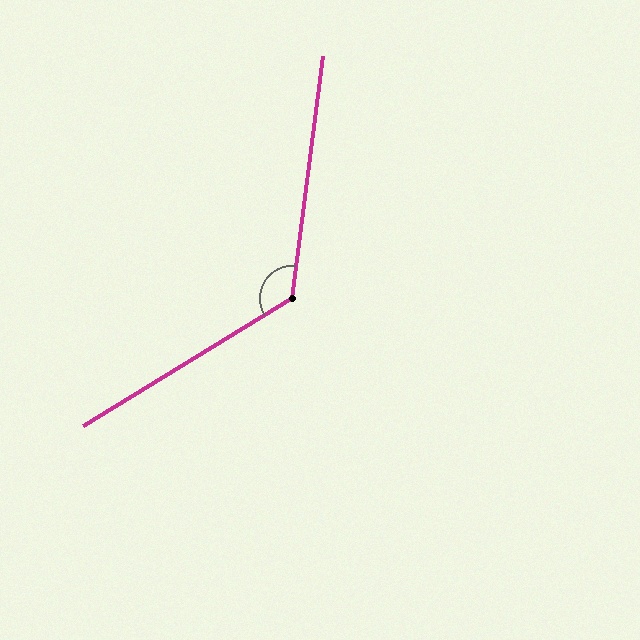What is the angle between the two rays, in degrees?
Approximately 129 degrees.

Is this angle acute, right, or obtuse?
It is obtuse.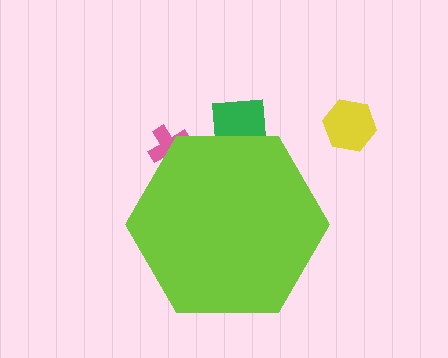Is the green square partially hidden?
Yes, the green square is partially hidden behind the lime hexagon.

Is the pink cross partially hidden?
Yes, the pink cross is partially hidden behind the lime hexagon.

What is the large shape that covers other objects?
A lime hexagon.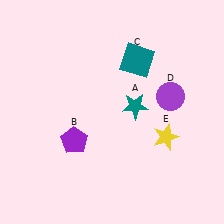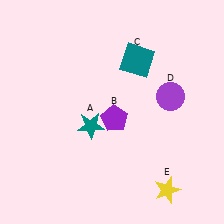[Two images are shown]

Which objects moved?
The objects that moved are: the teal star (A), the purple pentagon (B), the yellow star (E).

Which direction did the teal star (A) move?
The teal star (A) moved left.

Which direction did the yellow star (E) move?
The yellow star (E) moved down.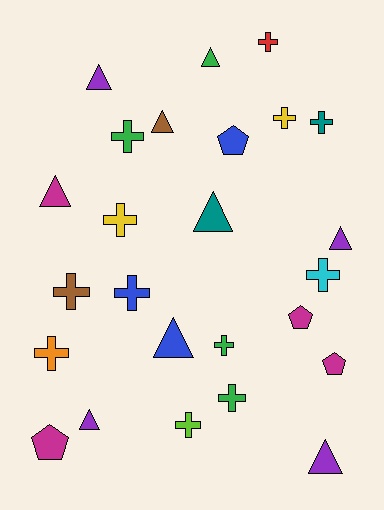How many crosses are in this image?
There are 12 crosses.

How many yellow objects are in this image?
There are 2 yellow objects.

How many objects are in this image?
There are 25 objects.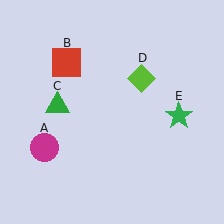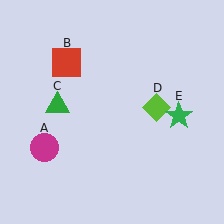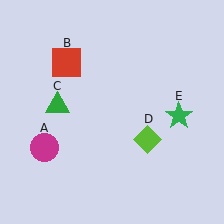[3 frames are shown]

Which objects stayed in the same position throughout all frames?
Magenta circle (object A) and red square (object B) and green triangle (object C) and green star (object E) remained stationary.